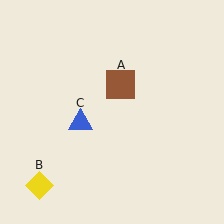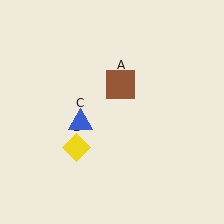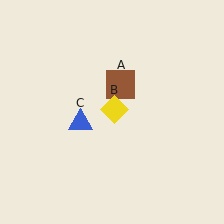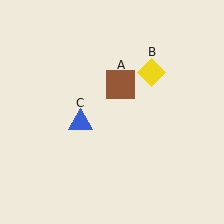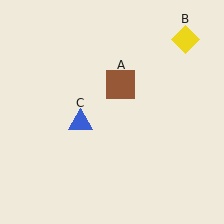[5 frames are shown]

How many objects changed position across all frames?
1 object changed position: yellow diamond (object B).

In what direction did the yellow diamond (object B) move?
The yellow diamond (object B) moved up and to the right.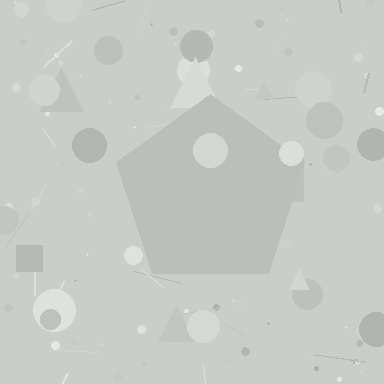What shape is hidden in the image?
A pentagon is hidden in the image.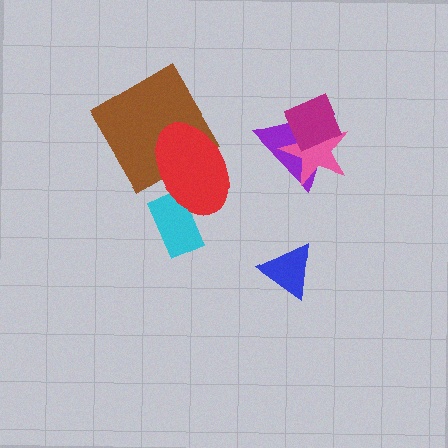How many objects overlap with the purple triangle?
2 objects overlap with the purple triangle.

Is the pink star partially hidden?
Yes, it is partially covered by another shape.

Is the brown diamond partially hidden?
Yes, it is partially covered by another shape.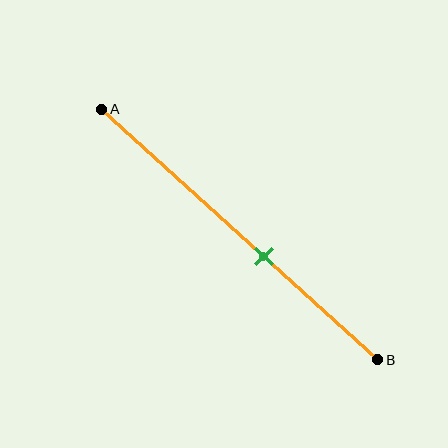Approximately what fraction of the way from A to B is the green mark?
The green mark is approximately 60% of the way from A to B.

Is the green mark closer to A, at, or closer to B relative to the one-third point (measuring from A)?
The green mark is closer to point B than the one-third point of segment AB.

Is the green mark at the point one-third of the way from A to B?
No, the mark is at about 60% from A, not at the 33% one-third point.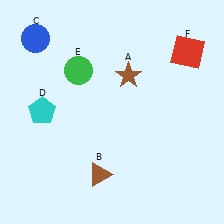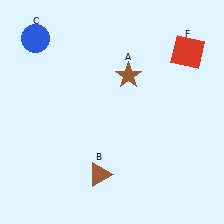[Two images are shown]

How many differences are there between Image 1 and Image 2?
There are 2 differences between the two images.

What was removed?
The green circle (E), the cyan pentagon (D) were removed in Image 2.